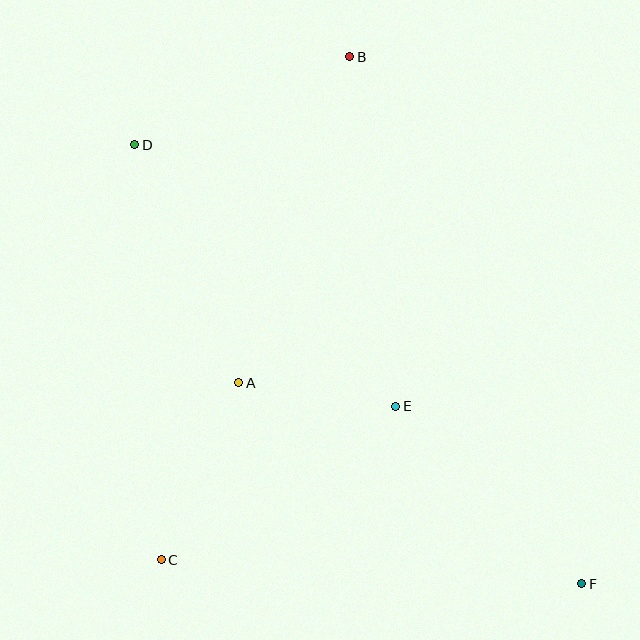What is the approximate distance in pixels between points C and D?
The distance between C and D is approximately 416 pixels.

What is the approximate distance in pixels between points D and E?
The distance between D and E is approximately 369 pixels.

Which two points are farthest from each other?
Points D and F are farthest from each other.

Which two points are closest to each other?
Points A and E are closest to each other.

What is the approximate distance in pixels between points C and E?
The distance between C and E is approximately 280 pixels.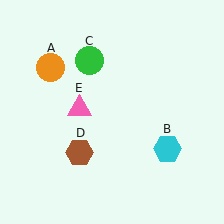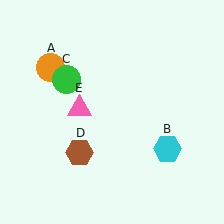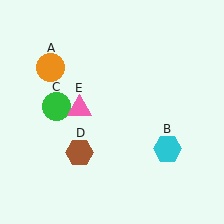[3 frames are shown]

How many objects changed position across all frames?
1 object changed position: green circle (object C).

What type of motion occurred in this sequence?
The green circle (object C) rotated counterclockwise around the center of the scene.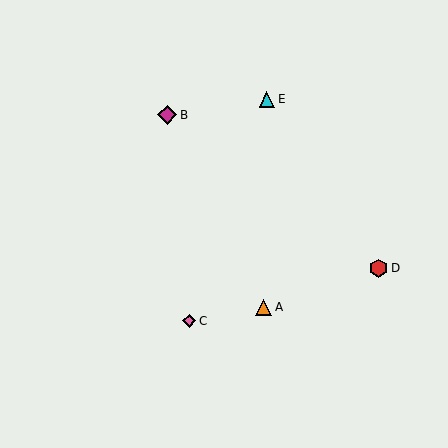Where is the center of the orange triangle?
The center of the orange triangle is at (264, 307).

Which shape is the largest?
The magenta diamond (labeled B) is the largest.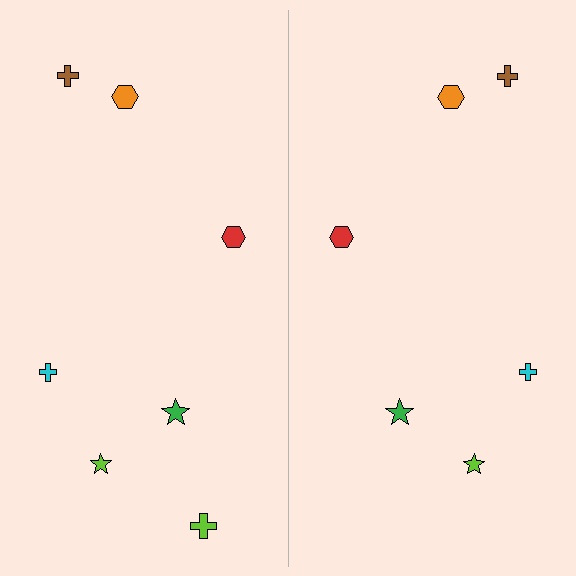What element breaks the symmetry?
A lime cross is missing from the right side.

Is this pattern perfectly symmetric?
No, the pattern is not perfectly symmetric. A lime cross is missing from the right side.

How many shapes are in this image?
There are 13 shapes in this image.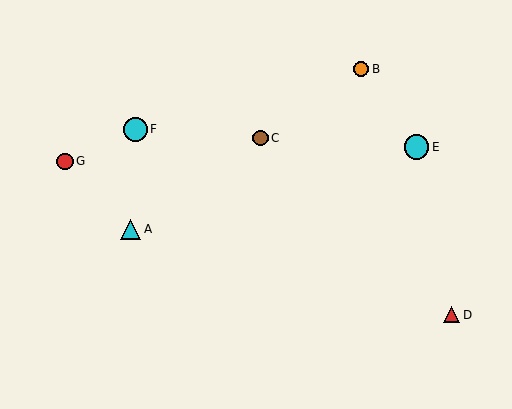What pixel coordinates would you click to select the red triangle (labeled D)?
Click at (452, 315) to select the red triangle D.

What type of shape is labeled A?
Shape A is a cyan triangle.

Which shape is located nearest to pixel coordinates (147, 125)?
The cyan circle (labeled F) at (136, 129) is nearest to that location.